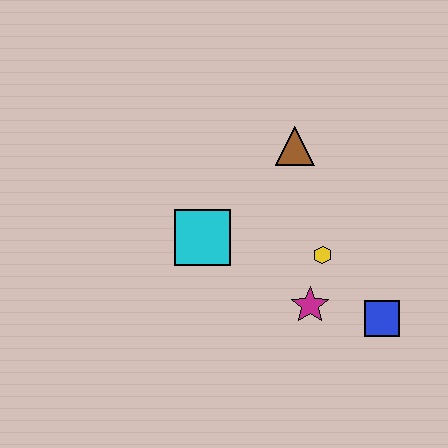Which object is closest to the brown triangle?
The yellow hexagon is closest to the brown triangle.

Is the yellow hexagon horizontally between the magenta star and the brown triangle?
No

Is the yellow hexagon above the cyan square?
No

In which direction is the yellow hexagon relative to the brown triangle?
The yellow hexagon is below the brown triangle.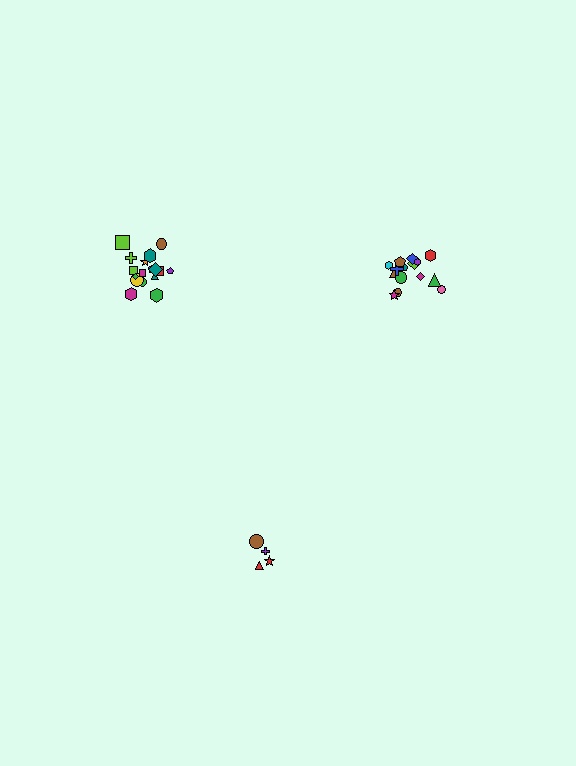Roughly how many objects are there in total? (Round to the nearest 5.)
Roughly 35 objects in total.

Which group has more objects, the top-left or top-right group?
The top-left group.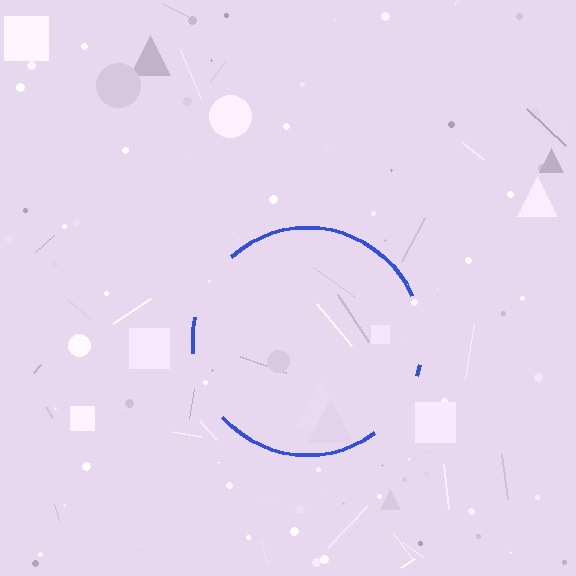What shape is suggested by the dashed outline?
The dashed outline suggests a circle.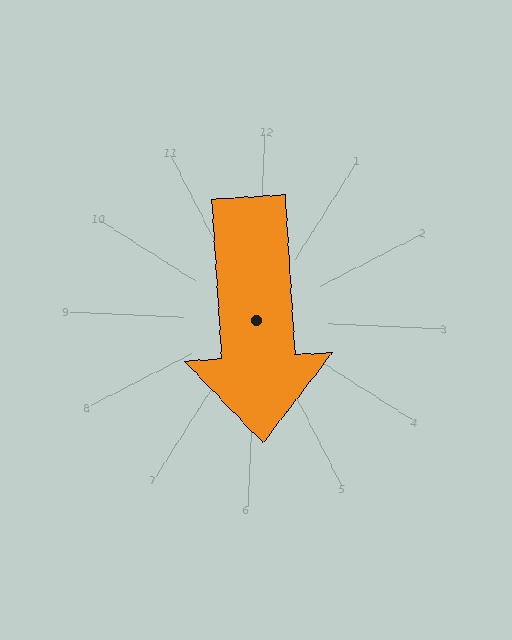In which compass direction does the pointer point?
South.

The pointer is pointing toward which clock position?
Roughly 6 o'clock.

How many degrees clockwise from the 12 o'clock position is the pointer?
Approximately 174 degrees.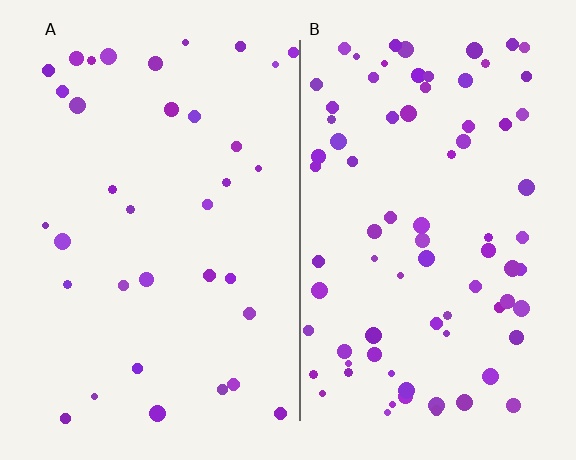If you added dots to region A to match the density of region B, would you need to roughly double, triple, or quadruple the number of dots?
Approximately double.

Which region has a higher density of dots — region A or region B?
B (the right).